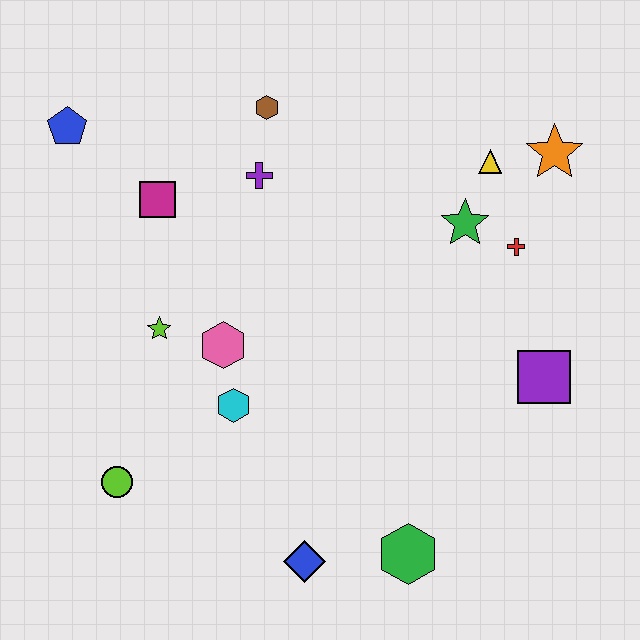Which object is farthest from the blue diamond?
The blue pentagon is farthest from the blue diamond.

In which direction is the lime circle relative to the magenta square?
The lime circle is below the magenta square.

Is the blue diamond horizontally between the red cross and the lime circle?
Yes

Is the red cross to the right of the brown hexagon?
Yes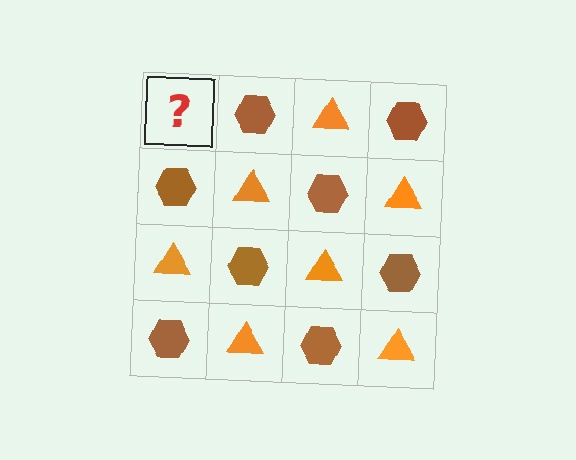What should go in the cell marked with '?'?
The missing cell should contain an orange triangle.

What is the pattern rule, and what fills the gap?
The rule is that it alternates orange triangle and brown hexagon in a checkerboard pattern. The gap should be filled with an orange triangle.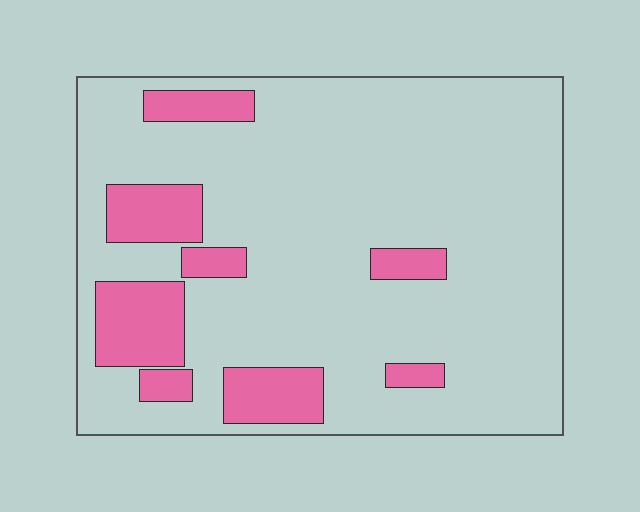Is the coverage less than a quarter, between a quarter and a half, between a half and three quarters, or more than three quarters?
Less than a quarter.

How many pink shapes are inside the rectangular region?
8.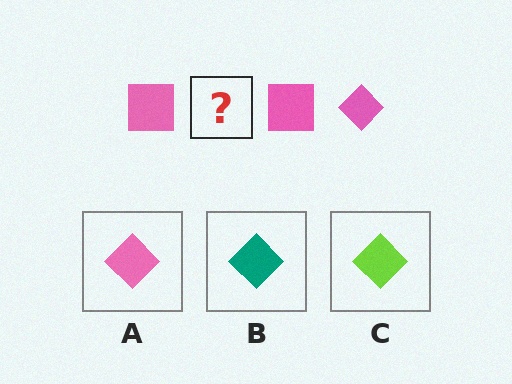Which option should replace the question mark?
Option A.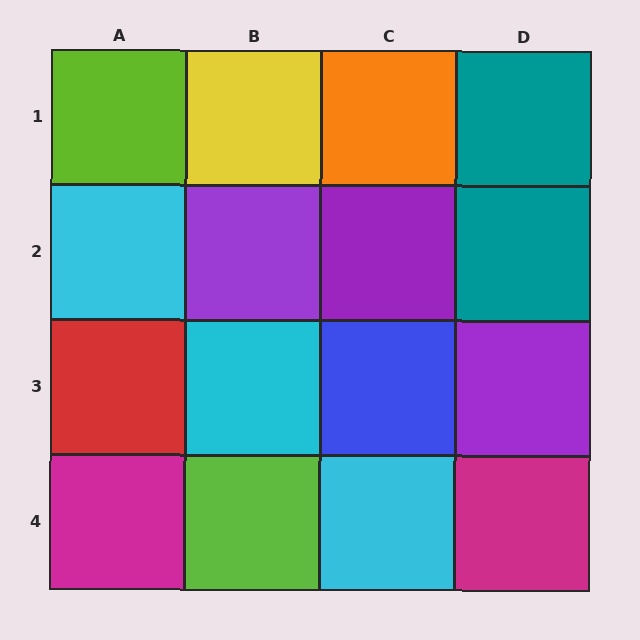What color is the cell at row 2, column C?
Purple.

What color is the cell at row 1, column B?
Yellow.